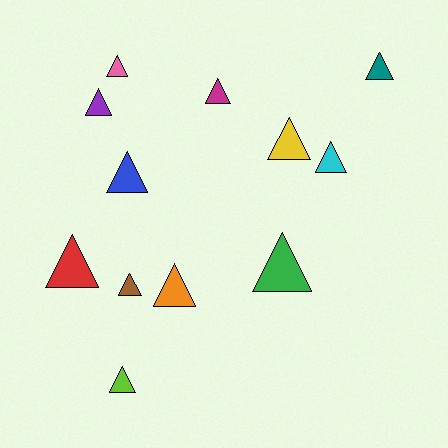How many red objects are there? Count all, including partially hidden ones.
There is 1 red object.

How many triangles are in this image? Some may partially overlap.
There are 12 triangles.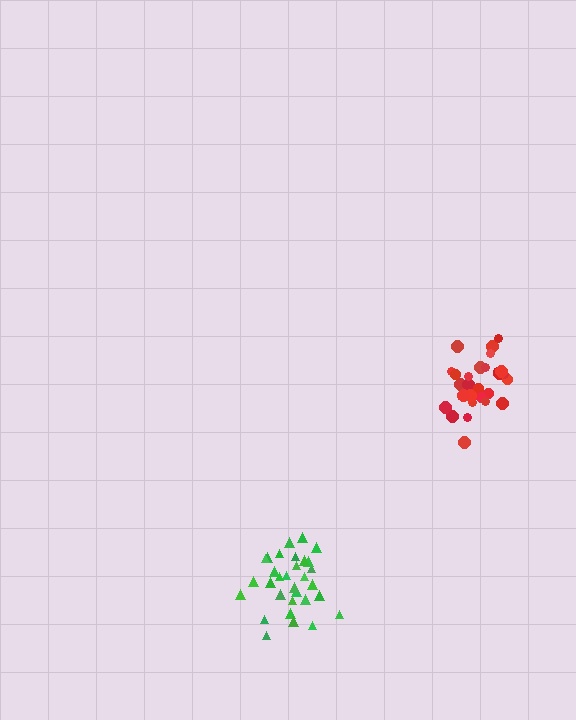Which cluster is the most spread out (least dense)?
Green.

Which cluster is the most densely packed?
Red.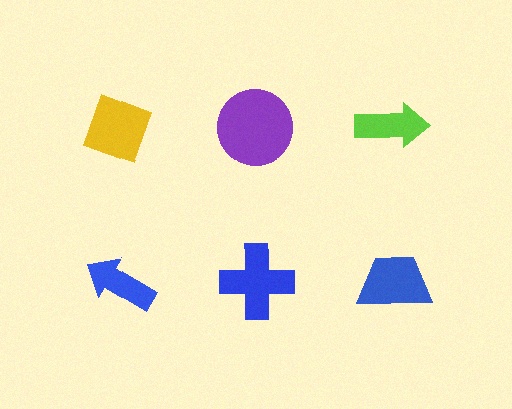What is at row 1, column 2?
A purple circle.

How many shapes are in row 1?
3 shapes.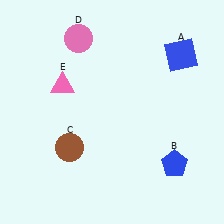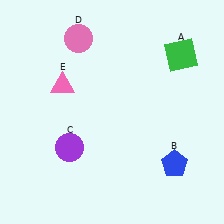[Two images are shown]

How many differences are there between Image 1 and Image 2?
There are 2 differences between the two images.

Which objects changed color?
A changed from blue to green. C changed from brown to purple.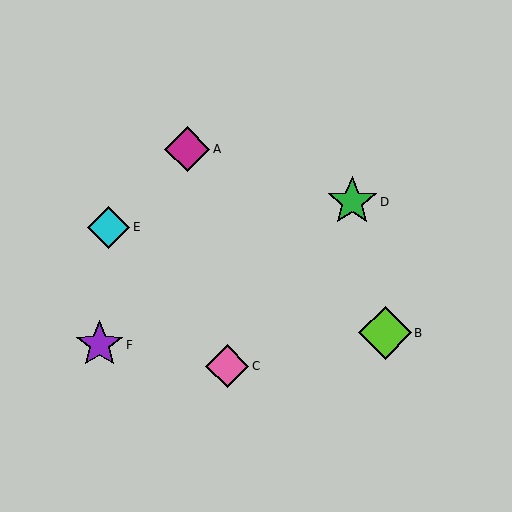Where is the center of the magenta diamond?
The center of the magenta diamond is at (187, 149).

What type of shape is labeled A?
Shape A is a magenta diamond.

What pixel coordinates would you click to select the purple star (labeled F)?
Click at (99, 345) to select the purple star F.